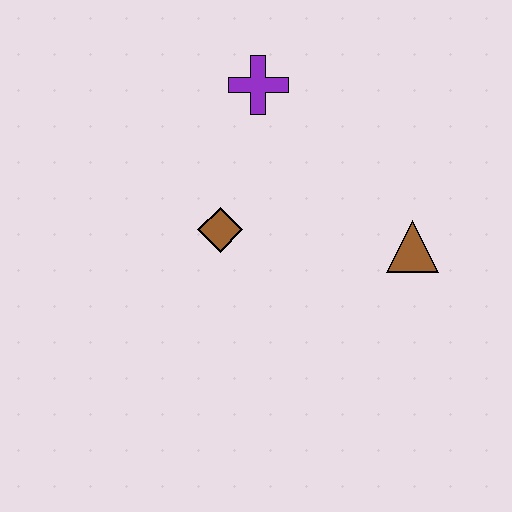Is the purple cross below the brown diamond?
No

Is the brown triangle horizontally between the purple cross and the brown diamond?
No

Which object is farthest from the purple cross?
The brown triangle is farthest from the purple cross.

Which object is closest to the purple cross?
The brown diamond is closest to the purple cross.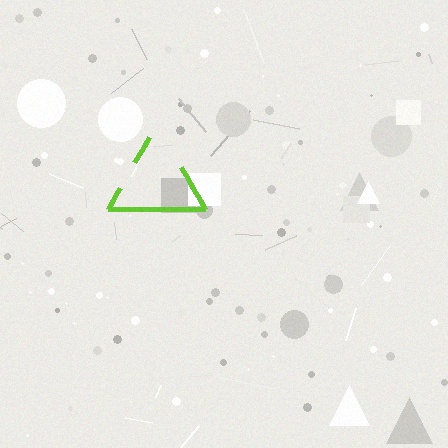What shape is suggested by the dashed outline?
The dashed outline suggests a triangle.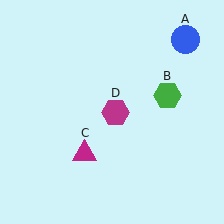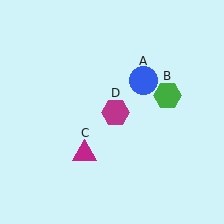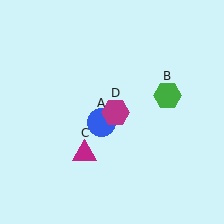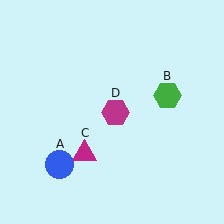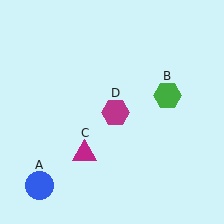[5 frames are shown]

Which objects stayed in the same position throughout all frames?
Green hexagon (object B) and magenta triangle (object C) and magenta hexagon (object D) remained stationary.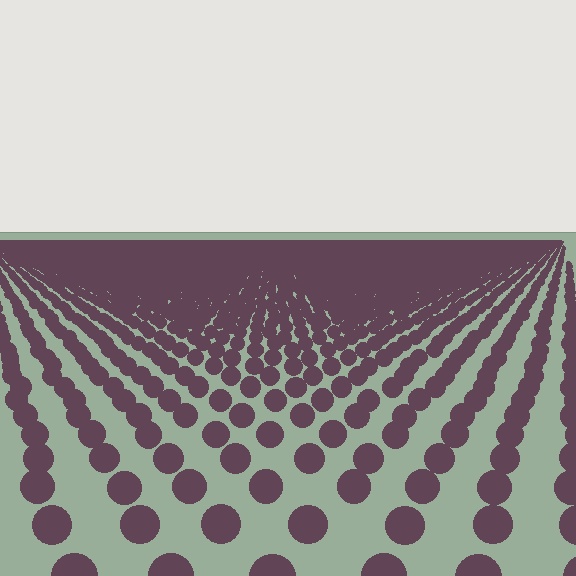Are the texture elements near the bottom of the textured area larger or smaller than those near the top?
Larger. Near the bottom, elements are closer to the viewer and appear at a bigger on-screen size.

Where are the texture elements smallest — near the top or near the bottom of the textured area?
Near the top.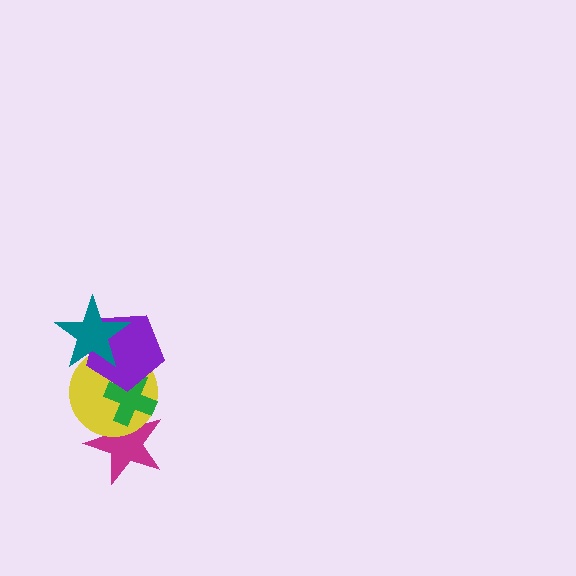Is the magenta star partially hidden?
Yes, it is partially covered by another shape.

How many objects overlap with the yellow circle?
4 objects overlap with the yellow circle.